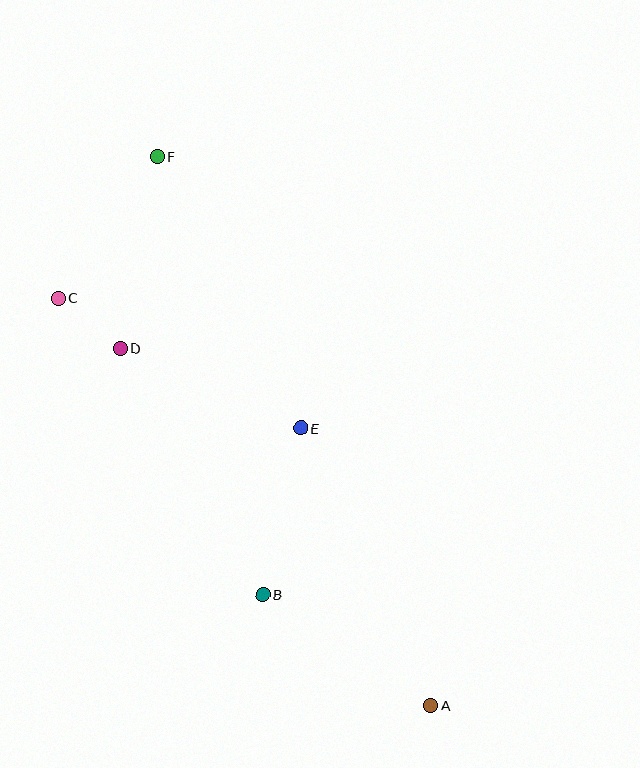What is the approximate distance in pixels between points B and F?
The distance between B and F is approximately 450 pixels.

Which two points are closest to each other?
Points C and D are closest to each other.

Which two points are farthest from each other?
Points A and F are farthest from each other.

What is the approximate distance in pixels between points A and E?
The distance between A and E is approximately 306 pixels.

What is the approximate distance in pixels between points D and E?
The distance between D and E is approximately 197 pixels.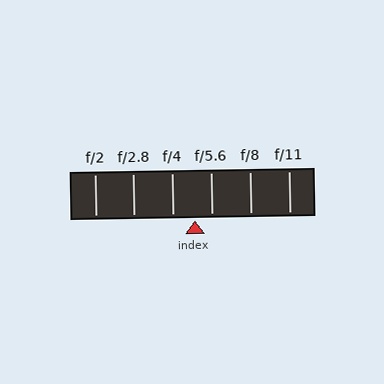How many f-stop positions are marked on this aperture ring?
There are 6 f-stop positions marked.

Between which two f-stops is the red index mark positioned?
The index mark is between f/4 and f/5.6.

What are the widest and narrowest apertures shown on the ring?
The widest aperture shown is f/2 and the narrowest is f/11.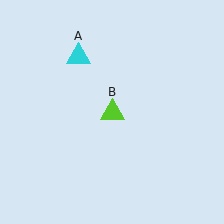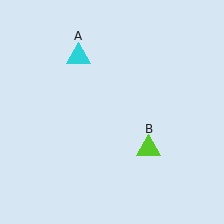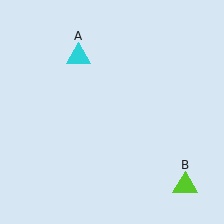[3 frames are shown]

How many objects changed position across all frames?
1 object changed position: lime triangle (object B).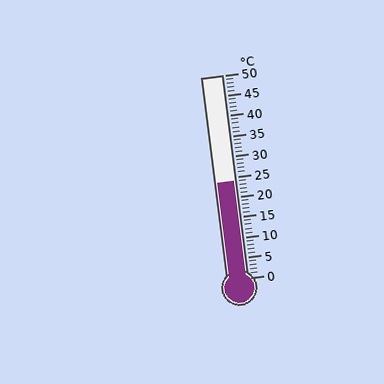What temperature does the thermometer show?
The thermometer shows approximately 24°C.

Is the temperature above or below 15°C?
The temperature is above 15°C.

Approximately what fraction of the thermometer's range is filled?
The thermometer is filled to approximately 50% of its range.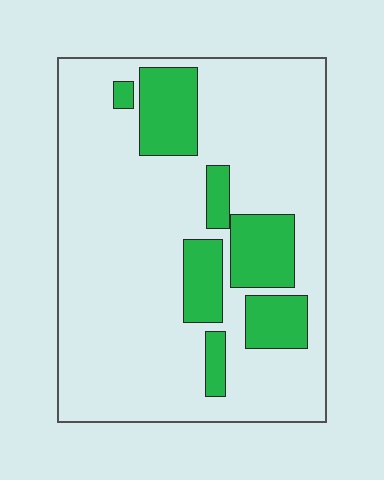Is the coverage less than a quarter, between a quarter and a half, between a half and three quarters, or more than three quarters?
Less than a quarter.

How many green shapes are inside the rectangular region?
7.